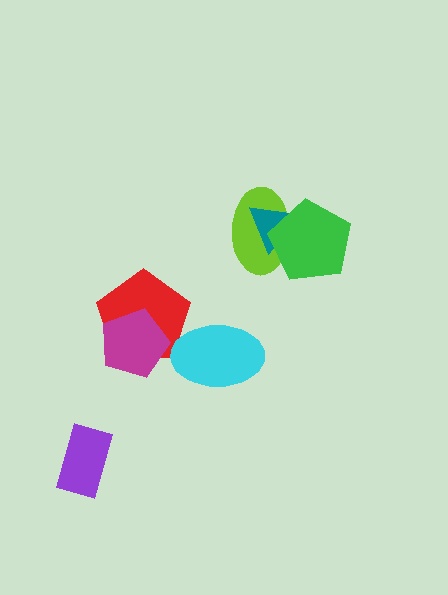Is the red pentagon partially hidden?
Yes, it is partially covered by another shape.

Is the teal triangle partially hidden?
Yes, it is partially covered by another shape.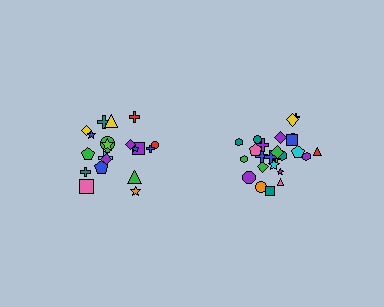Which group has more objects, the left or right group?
The right group.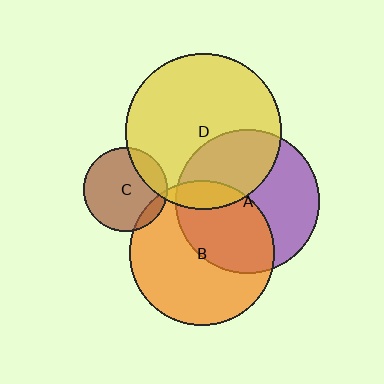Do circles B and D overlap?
Yes.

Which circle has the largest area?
Circle D (yellow).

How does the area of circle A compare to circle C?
Approximately 2.9 times.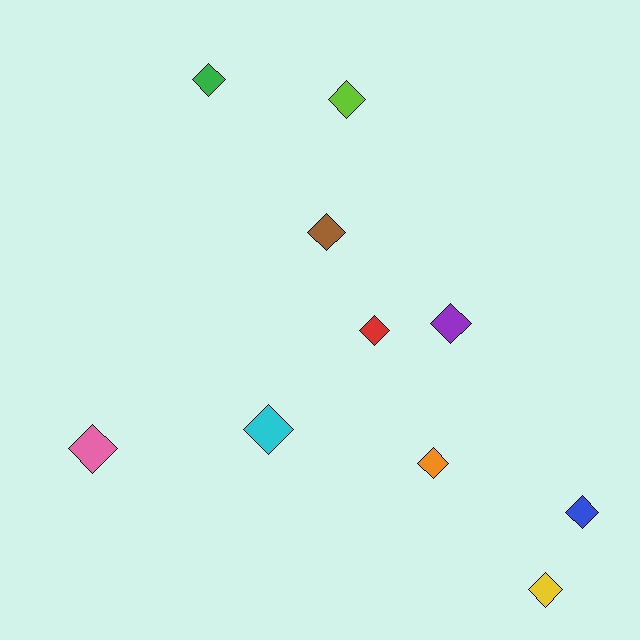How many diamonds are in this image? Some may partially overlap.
There are 10 diamonds.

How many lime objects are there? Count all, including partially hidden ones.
There is 1 lime object.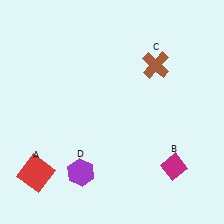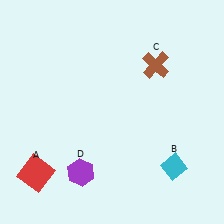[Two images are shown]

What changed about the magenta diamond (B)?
In Image 1, B is magenta. In Image 2, it changed to cyan.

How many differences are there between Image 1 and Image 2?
There is 1 difference between the two images.